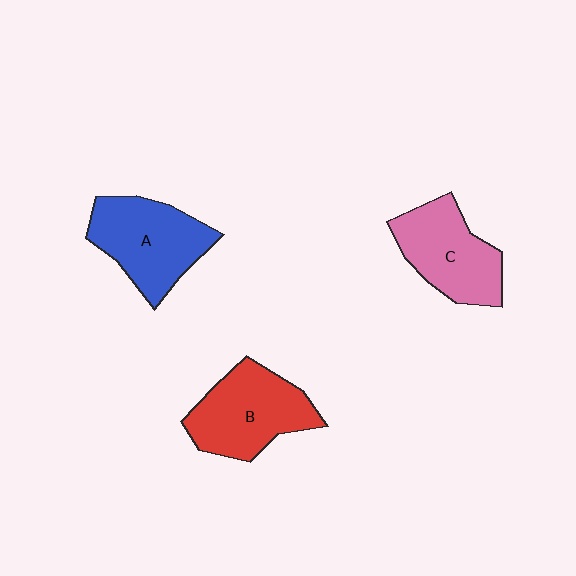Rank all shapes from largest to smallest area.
From largest to smallest: A (blue), B (red), C (pink).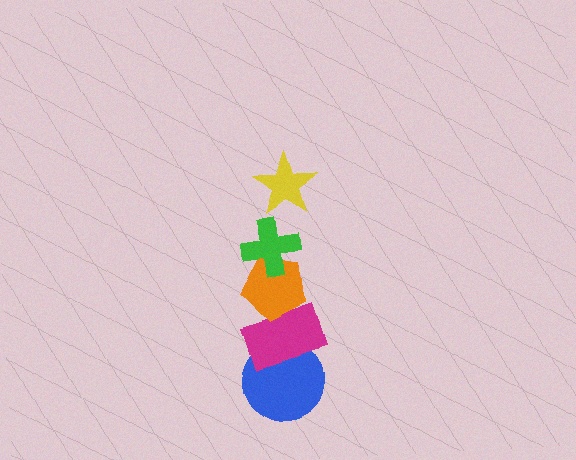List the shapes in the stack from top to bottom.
From top to bottom: the yellow star, the green cross, the orange pentagon, the magenta rectangle, the blue circle.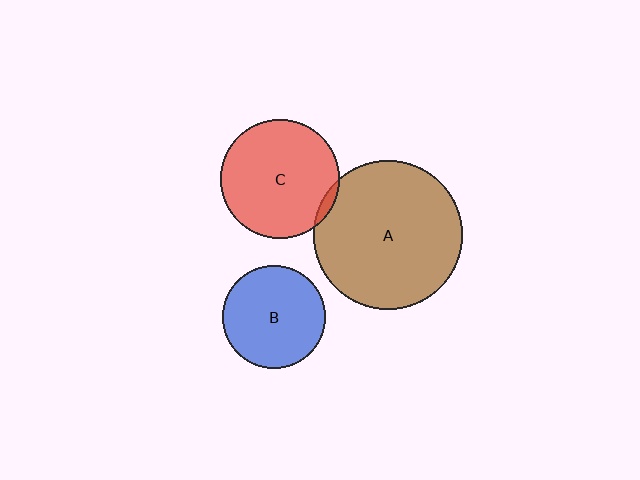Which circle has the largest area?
Circle A (brown).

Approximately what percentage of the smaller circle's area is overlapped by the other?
Approximately 5%.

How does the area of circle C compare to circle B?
Approximately 1.3 times.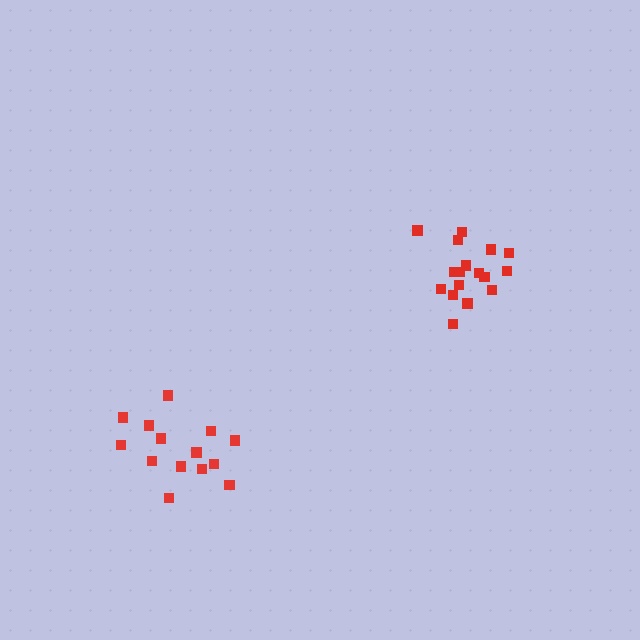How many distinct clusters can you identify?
There are 2 distinct clusters.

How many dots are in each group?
Group 1: 14 dots, Group 2: 17 dots (31 total).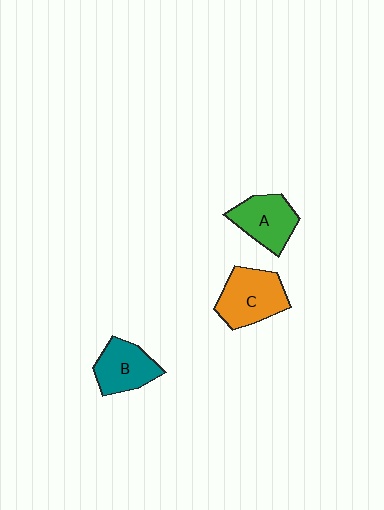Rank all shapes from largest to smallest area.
From largest to smallest: C (orange), A (green), B (teal).